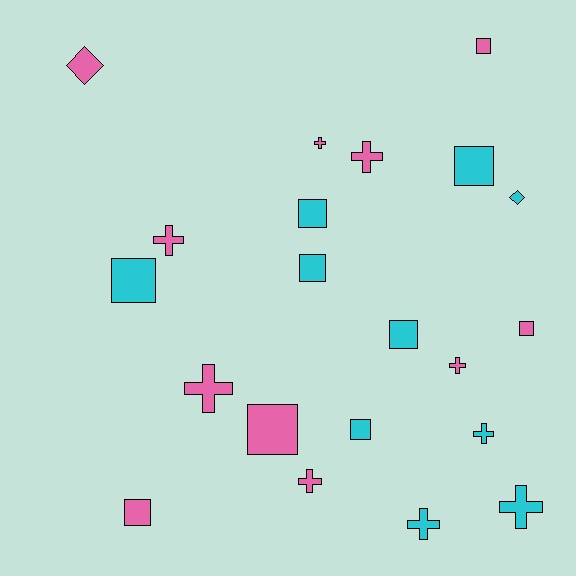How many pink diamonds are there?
There is 1 pink diamond.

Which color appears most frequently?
Pink, with 11 objects.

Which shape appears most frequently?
Square, with 10 objects.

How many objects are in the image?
There are 21 objects.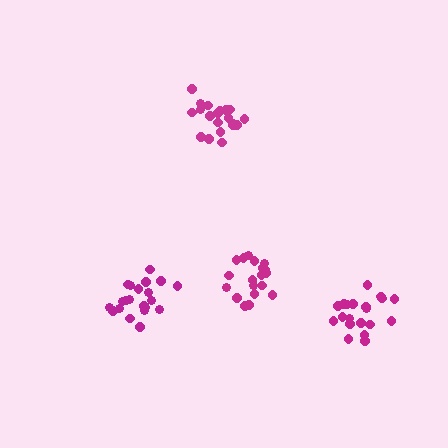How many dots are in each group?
Group 1: 20 dots, Group 2: 19 dots, Group 3: 20 dots, Group 4: 21 dots (80 total).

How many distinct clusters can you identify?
There are 4 distinct clusters.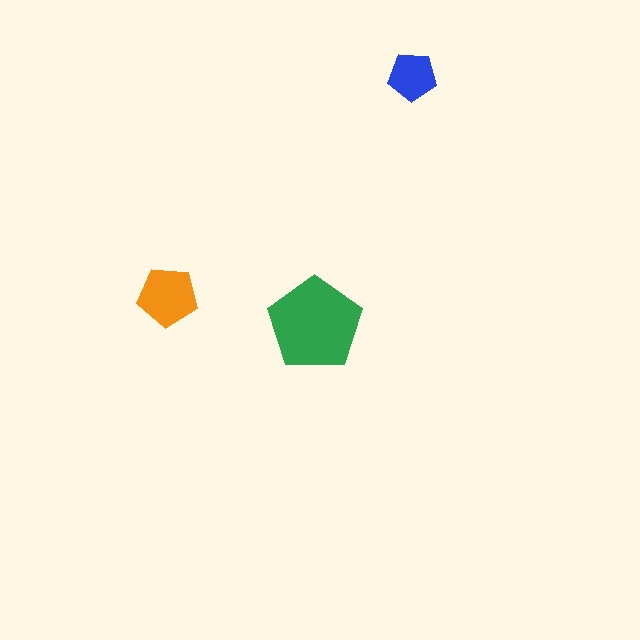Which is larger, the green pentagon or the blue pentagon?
The green one.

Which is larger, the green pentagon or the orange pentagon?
The green one.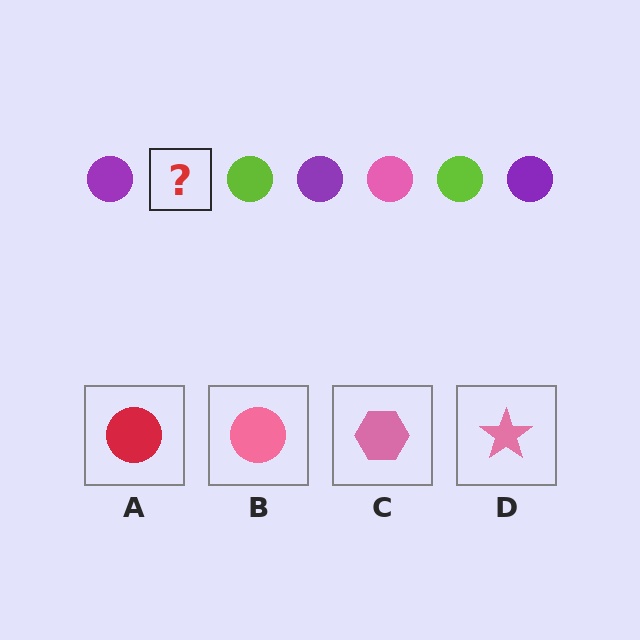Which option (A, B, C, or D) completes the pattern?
B.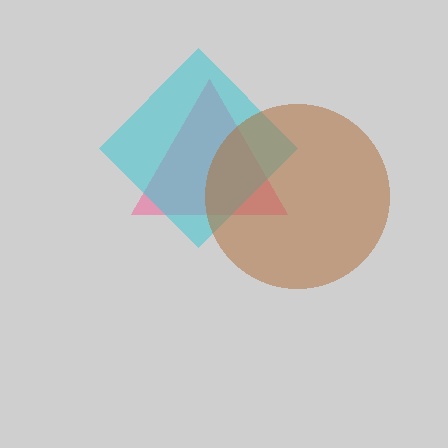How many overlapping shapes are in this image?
There are 3 overlapping shapes in the image.